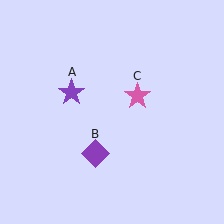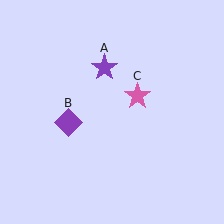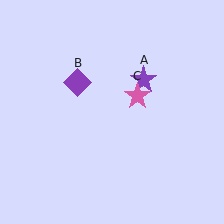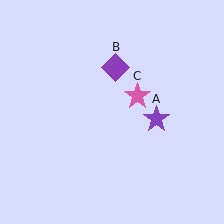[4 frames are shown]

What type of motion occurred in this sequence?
The purple star (object A), purple diamond (object B) rotated clockwise around the center of the scene.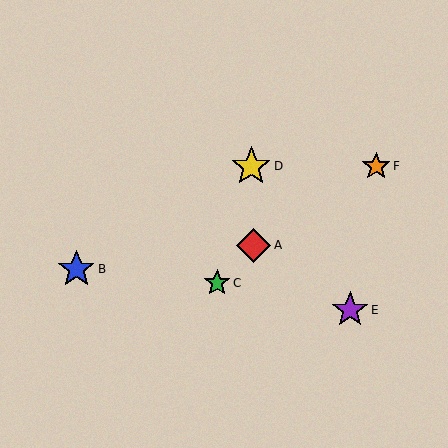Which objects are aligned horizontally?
Objects D, F are aligned horizontally.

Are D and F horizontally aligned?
Yes, both are at y≈166.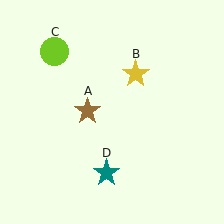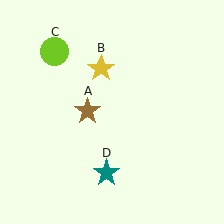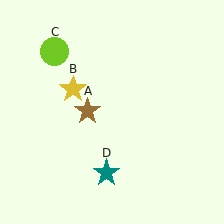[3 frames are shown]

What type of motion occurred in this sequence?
The yellow star (object B) rotated counterclockwise around the center of the scene.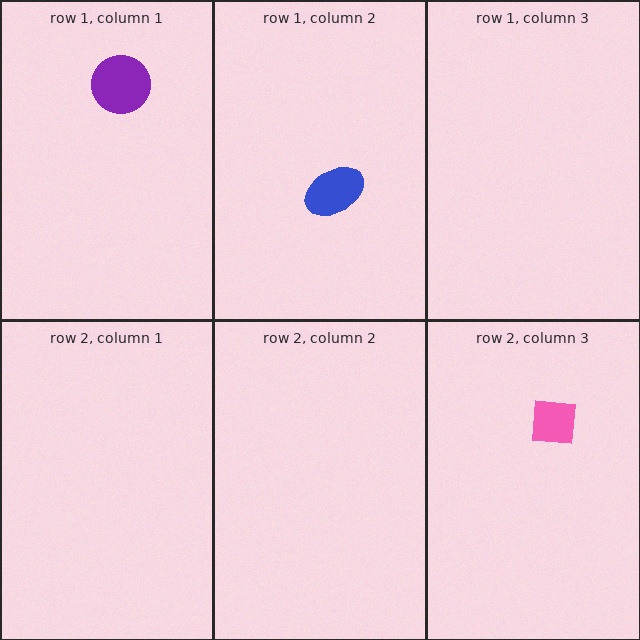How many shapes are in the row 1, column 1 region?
1.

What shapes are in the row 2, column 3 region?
The pink square.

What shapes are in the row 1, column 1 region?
The purple circle.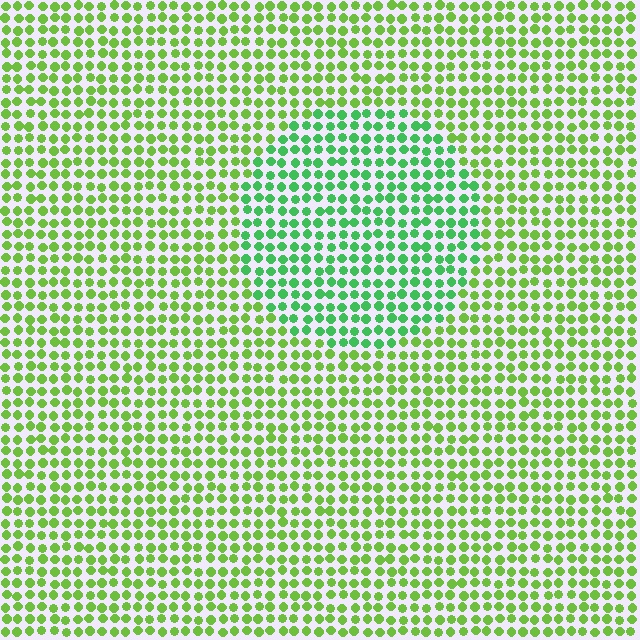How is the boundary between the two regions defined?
The boundary is defined purely by a slight shift in hue (about 34 degrees). Spacing, size, and orientation are identical on both sides.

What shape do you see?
I see a circle.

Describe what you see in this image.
The image is filled with small lime elements in a uniform arrangement. A circle-shaped region is visible where the elements are tinted to a slightly different hue, forming a subtle color boundary.